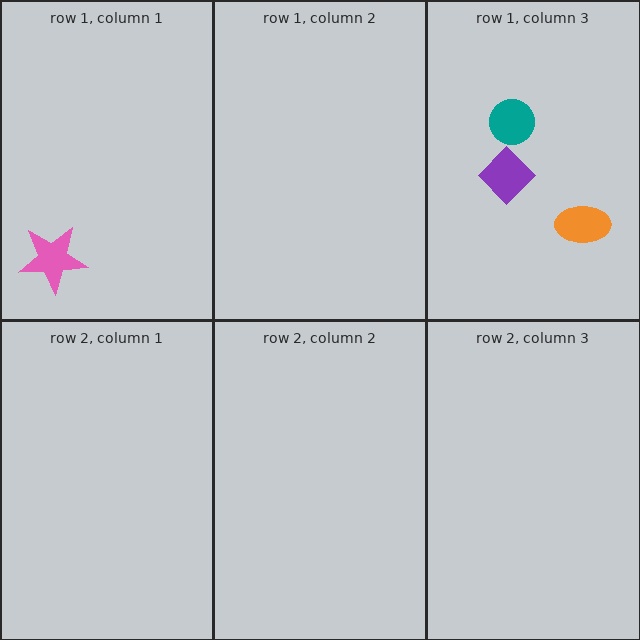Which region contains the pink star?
The row 1, column 1 region.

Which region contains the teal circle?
The row 1, column 3 region.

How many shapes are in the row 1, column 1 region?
1.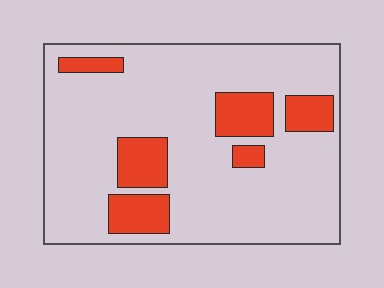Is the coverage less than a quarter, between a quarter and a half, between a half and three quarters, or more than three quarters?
Less than a quarter.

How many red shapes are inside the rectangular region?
6.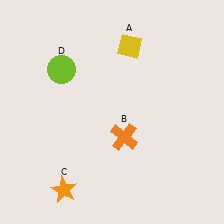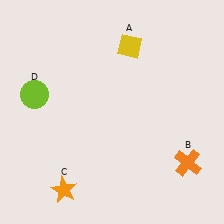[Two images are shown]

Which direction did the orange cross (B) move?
The orange cross (B) moved right.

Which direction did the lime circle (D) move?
The lime circle (D) moved left.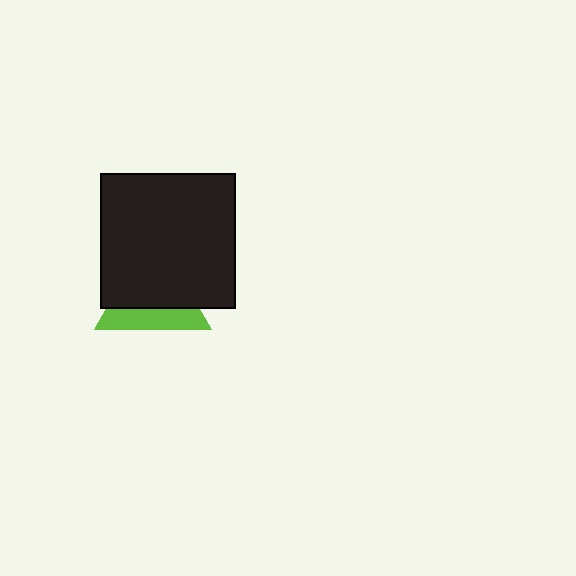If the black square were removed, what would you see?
You would see the complete lime triangle.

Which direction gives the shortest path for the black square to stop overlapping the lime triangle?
Moving up gives the shortest separation.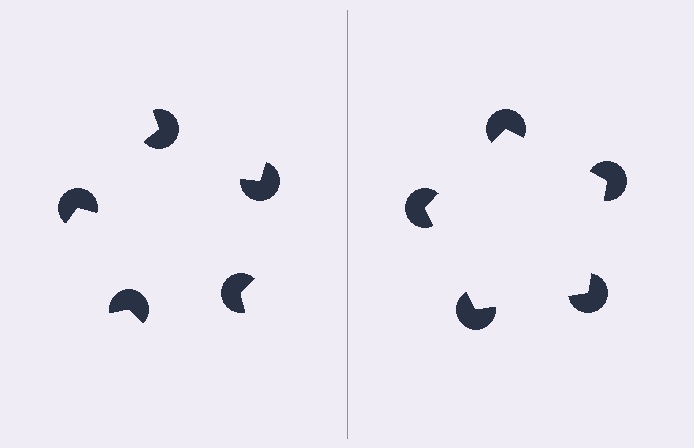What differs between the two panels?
The pac-man discs are positioned identically on both sides; only the wedge orientations differ. On the right they align to a pentagon; on the left they are misaligned.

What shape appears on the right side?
An illusory pentagon.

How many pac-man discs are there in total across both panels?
10 — 5 on each side.